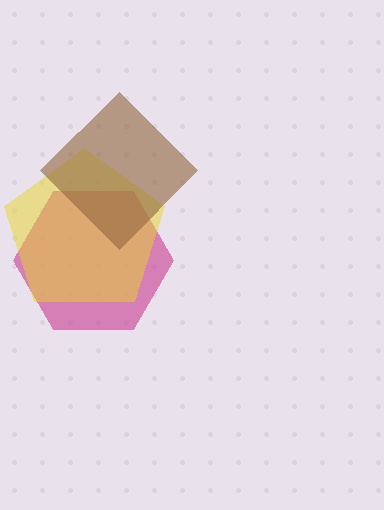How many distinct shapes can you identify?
There are 3 distinct shapes: a magenta hexagon, a yellow pentagon, a brown diamond.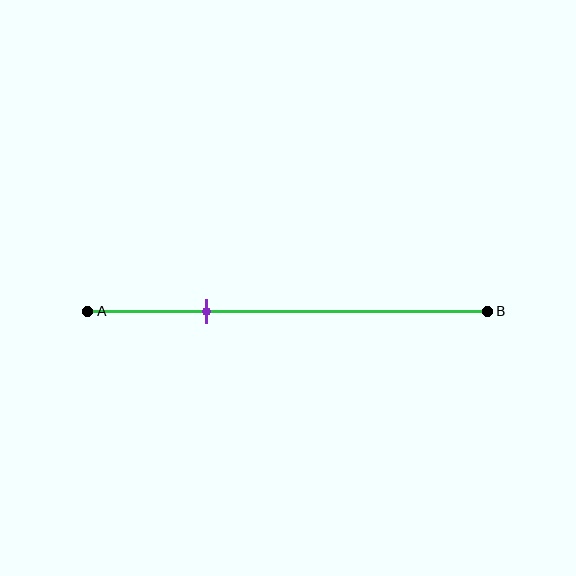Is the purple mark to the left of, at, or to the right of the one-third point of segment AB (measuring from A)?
The purple mark is to the left of the one-third point of segment AB.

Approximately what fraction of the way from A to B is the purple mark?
The purple mark is approximately 30% of the way from A to B.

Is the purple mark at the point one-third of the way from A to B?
No, the mark is at about 30% from A, not at the 33% one-third point.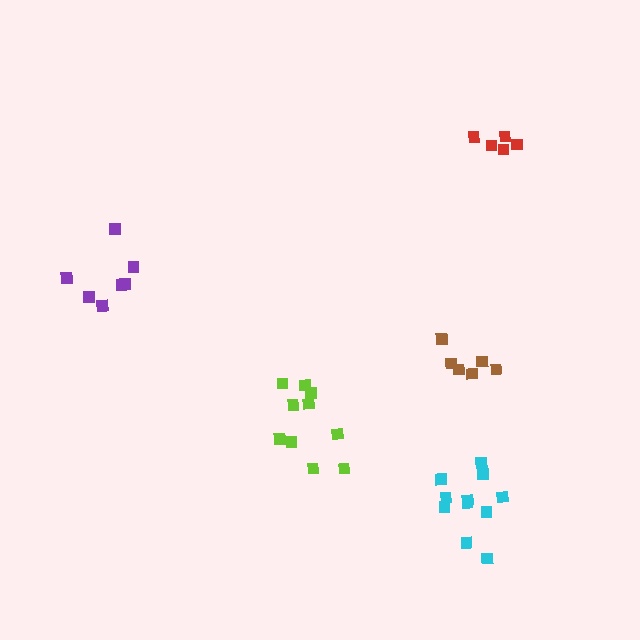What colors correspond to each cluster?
The clusters are colored: lime, purple, cyan, brown, red.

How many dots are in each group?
Group 1: 10 dots, Group 2: 7 dots, Group 3: 11 dots, Group 4: 6 dots, Group 5: 5 dots (39 total).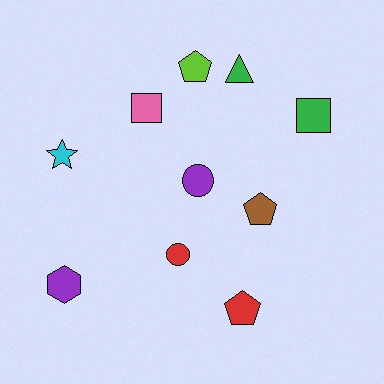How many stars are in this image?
There is 1 star.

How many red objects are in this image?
There are 2 red objects.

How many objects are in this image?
There are 10 objects.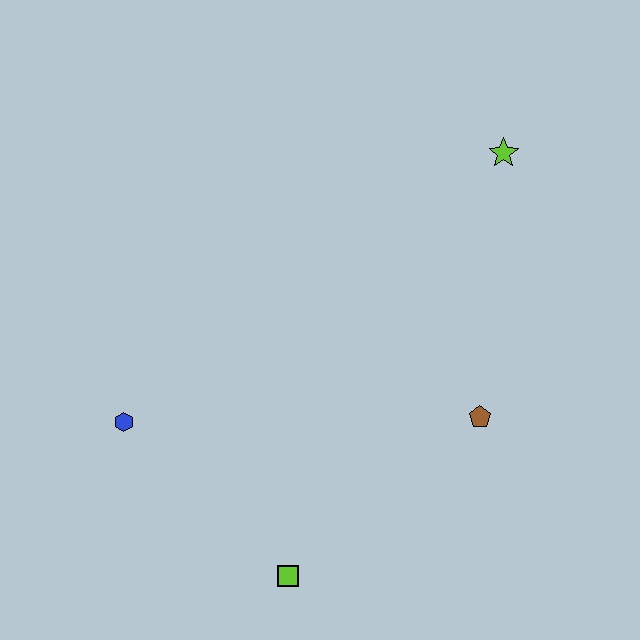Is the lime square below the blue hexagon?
Yes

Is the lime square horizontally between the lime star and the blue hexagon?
Yes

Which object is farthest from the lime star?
The lime square is farthest from the lime star.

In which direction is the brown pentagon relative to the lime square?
The brown pentagon is to the right of the lime square.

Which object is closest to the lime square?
The blue hexagon is closest to the lime square.